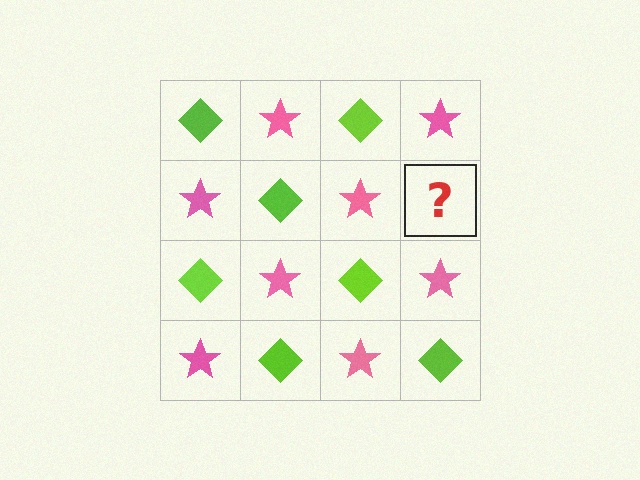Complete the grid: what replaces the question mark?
The question mark should be replaced with a lime diamond.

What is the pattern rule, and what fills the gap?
The rule is that it alternates lime diamond and pink star in a checkerboard pattern. The gap should be filled with a lime diamond.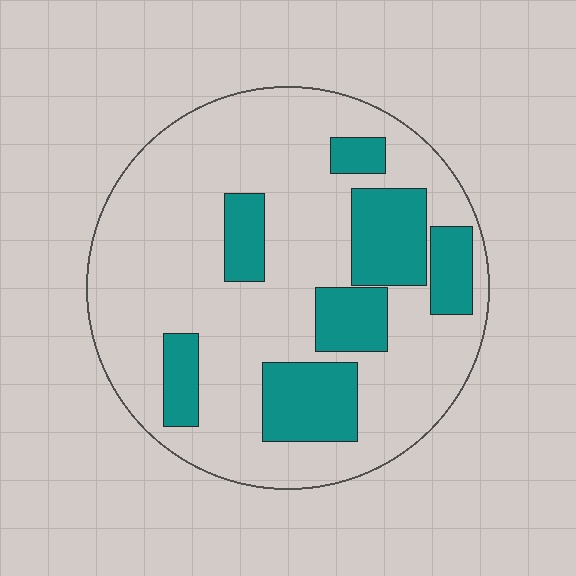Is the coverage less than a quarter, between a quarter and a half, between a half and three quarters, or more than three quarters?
Between a quarter and a half.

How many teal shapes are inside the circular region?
7.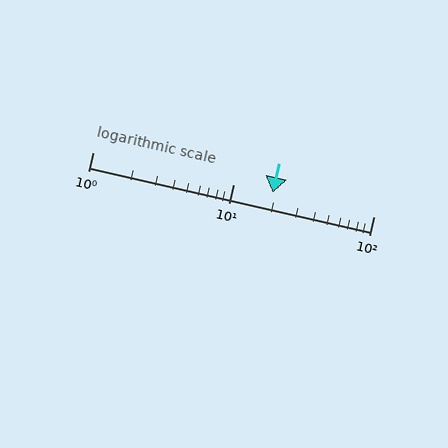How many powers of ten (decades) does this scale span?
The scale spans 2 decades, from 1 to 100.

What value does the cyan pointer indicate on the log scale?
The pointer indicates approximately 19.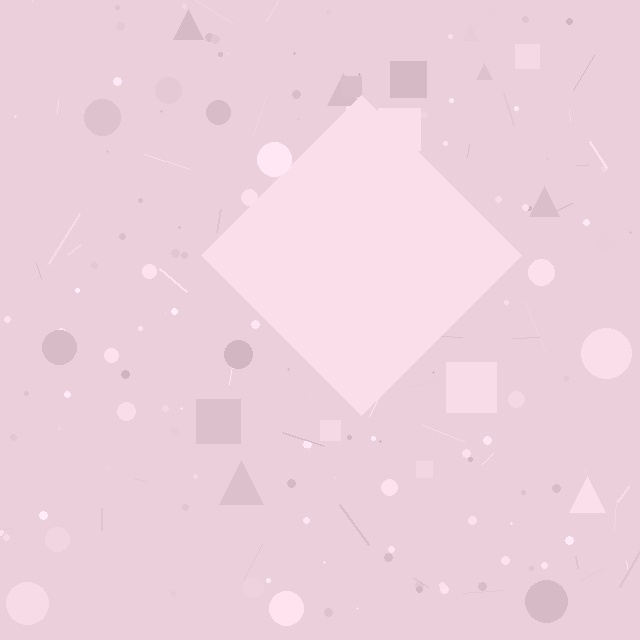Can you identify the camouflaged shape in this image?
The camouflaged shape is a diamond.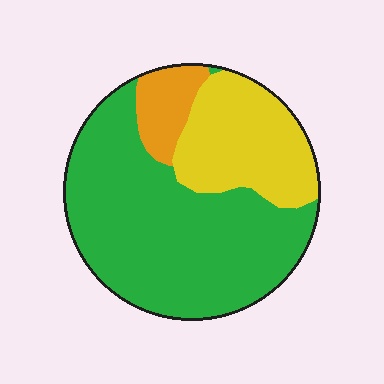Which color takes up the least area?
Orange, at roughly 10%.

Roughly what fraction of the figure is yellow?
Yellow takes up about one quarter (1/4) of the figure.